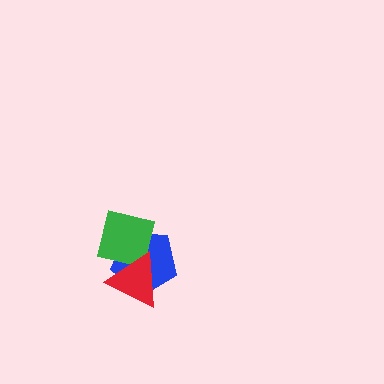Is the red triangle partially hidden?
No, no other shape covers it.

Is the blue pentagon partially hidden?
Yes, it is partially covered by another shape.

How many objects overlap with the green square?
2 objects overlap with the green square.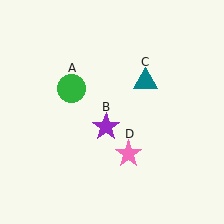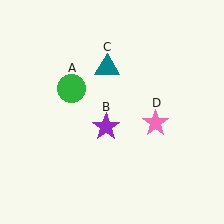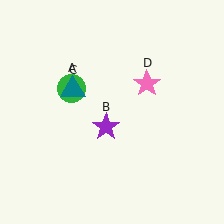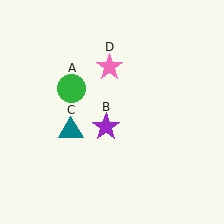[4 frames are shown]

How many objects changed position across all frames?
2 objects changed position: teal triangle (object C), pink star (object D).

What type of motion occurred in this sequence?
The teal triangle (object C), pink star (object D) rotated counterclockwise around the center of the scene.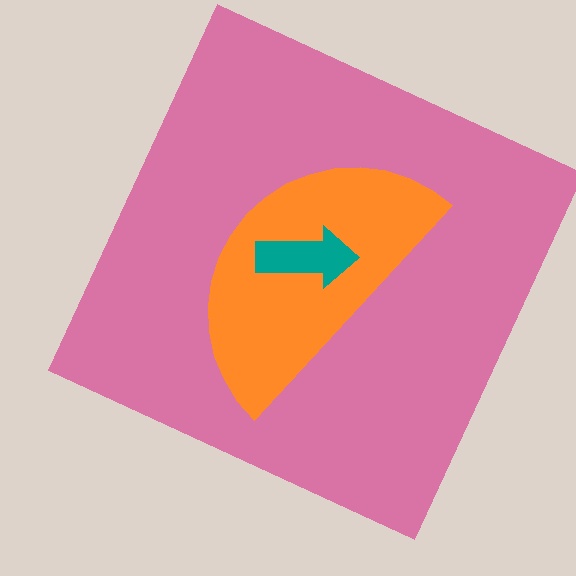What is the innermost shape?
The teal arrow.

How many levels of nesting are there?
3.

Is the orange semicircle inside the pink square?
Yes.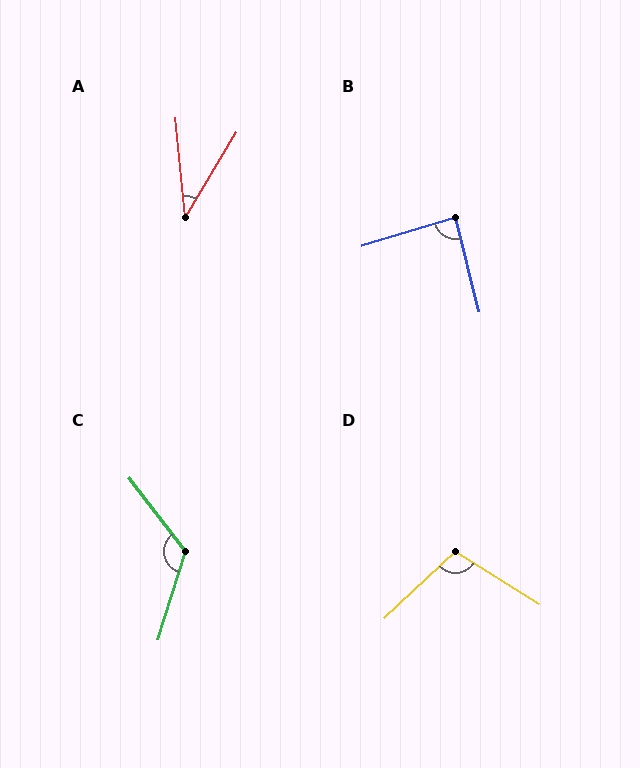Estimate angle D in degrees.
Approximately 105 degrees.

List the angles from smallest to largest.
A (37°), B (87°), D (105°), C (125°).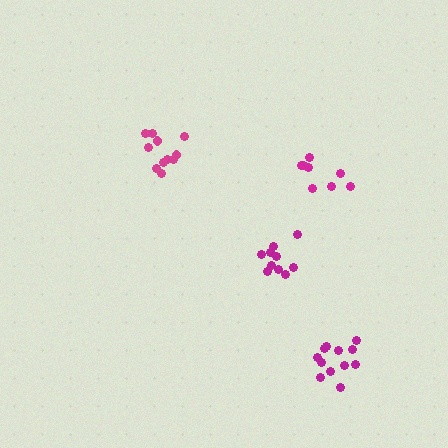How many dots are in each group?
Group 1: 11 dots, Group 2: 8 dots, Group 3: 12 dots, Group 4: 10 dots (41 total).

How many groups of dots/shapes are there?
There are 4 groups.